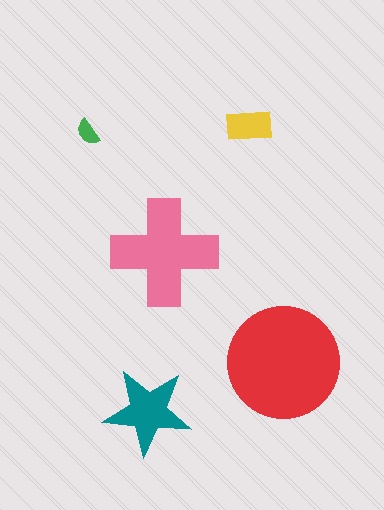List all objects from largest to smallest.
The red circle, the pink cross, the teal star, the yellow rectangle, the green semicircle.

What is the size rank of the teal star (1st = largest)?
3rd.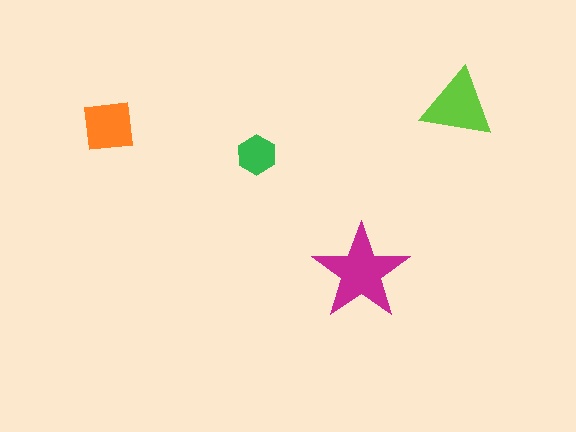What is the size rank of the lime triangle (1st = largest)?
2nd.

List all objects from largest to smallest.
The magenta star, the lime triangle, the orange square, the green hexagon.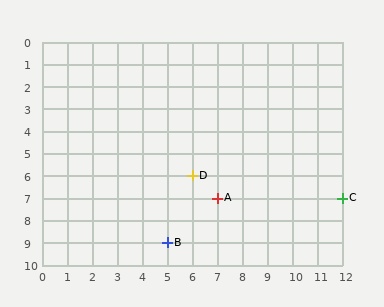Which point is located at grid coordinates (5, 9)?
Point B is at (5, 9).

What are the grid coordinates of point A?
Point A is at grid coordinates (7, 7).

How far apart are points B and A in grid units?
Points B and A are 2 columns and 2 rows apart (about 2.8 grid units diagonally).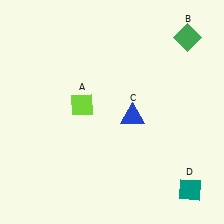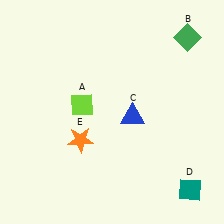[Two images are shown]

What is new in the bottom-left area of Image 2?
An orange star (E) was added in the bottom-left area of Image 2.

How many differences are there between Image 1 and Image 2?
There is 1 difference between the two images.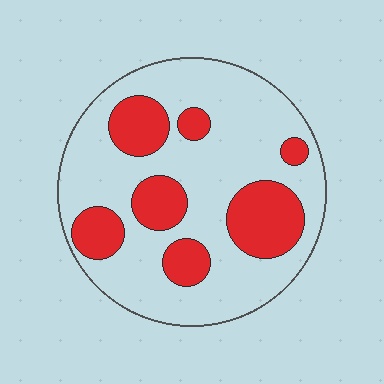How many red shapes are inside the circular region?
7.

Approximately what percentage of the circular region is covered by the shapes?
Approximately 30%.